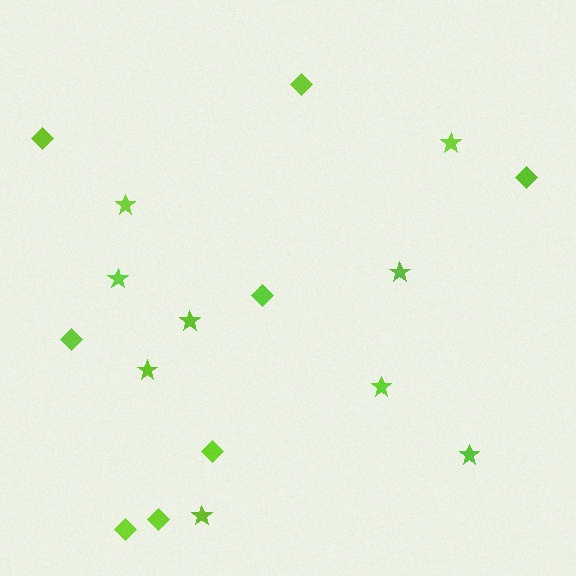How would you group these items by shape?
There are 2 groups: one group of diamonds (8) and one group of stars (9).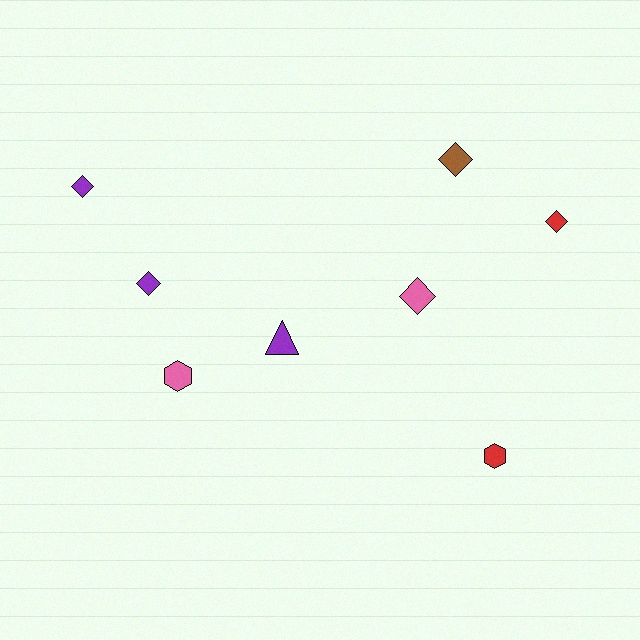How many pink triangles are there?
There are no pink triangles.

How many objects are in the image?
There are 8 objects.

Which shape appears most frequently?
Diamond, with 5 objects.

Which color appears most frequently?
Purple, with 3 objects.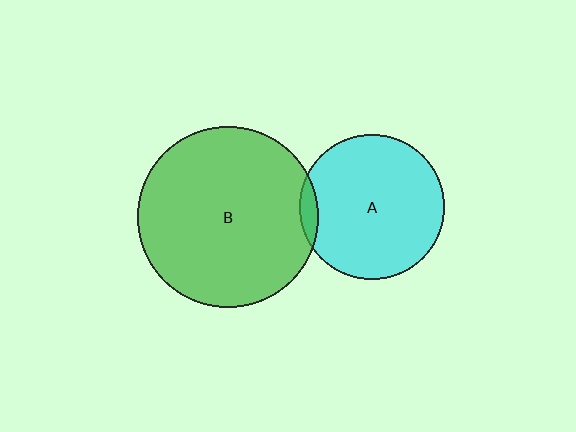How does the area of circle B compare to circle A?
Approximately 1.6 times.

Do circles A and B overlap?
Yes.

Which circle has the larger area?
Circle B (green).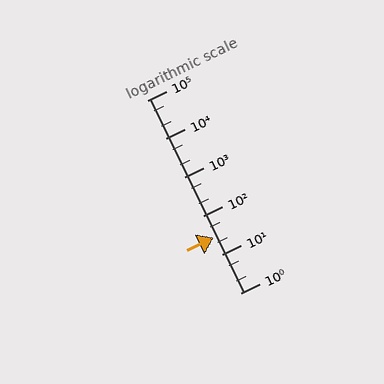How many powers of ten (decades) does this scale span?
The scale spans 5 decades, from 1 to 100000.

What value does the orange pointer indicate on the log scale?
The pointer indicates approximately 27.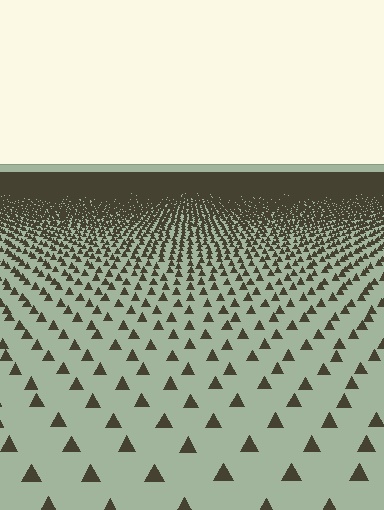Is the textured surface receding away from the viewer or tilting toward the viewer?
The surface is receding away from the viewer. Texture elements get smaller and denser toward the top.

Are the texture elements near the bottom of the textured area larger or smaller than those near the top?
Larger. Near the bottom, elements are closer to the viewer and appear at a bigger on-screen size.